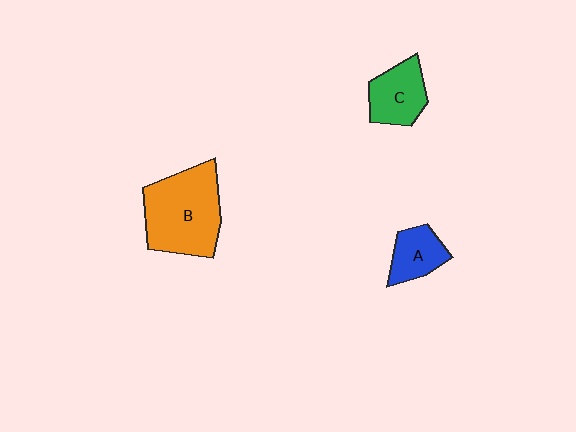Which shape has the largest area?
Shape B (orange).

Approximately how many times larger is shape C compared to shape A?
Approximately 1.2 times.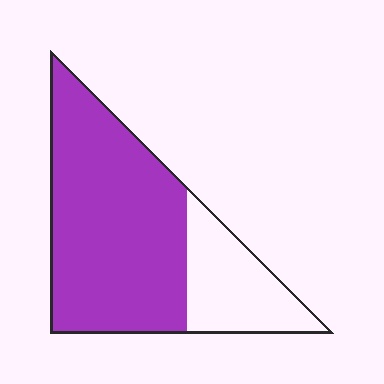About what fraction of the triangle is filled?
About three quarters (3/4).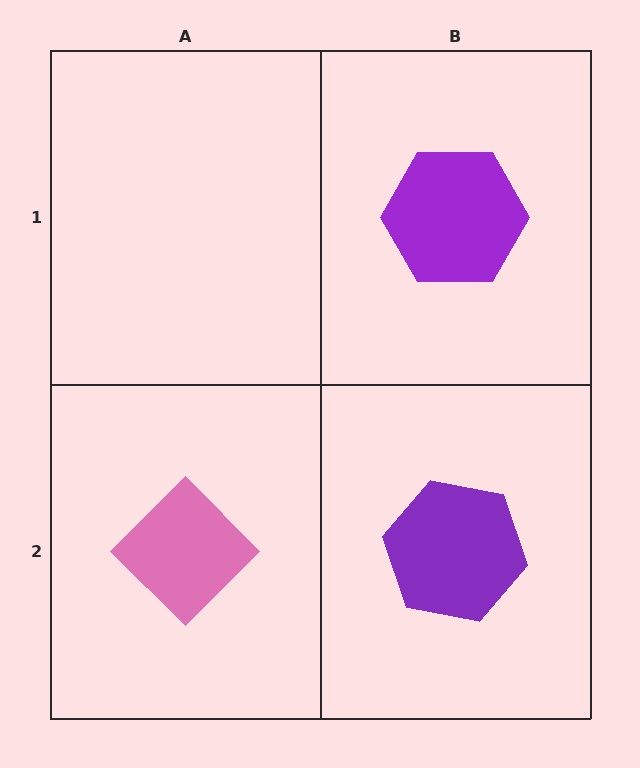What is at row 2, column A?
A pink diamond.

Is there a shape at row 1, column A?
No, that cell is empty.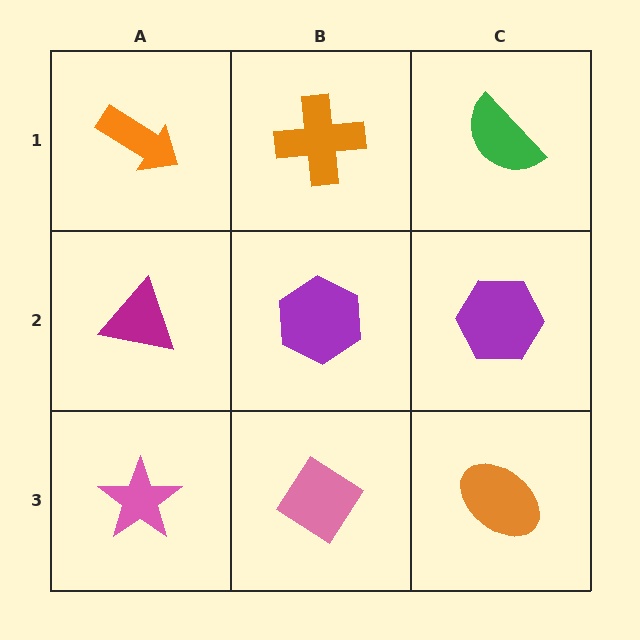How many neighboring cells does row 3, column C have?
2.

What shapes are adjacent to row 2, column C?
A green semicircle (row 1, column C), an orange ellipse (row 3, column C), a purple hexagon (row 2, column B).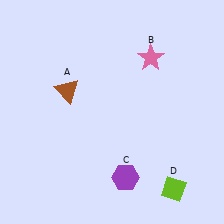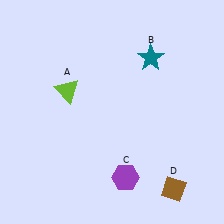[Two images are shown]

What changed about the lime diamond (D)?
In Image 1, D is lime. In Image 2, it changed to brown.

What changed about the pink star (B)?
In Image 1, B is pink. In Image 2, it changed to teal.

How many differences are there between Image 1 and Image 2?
There are 3 differences between the two images.